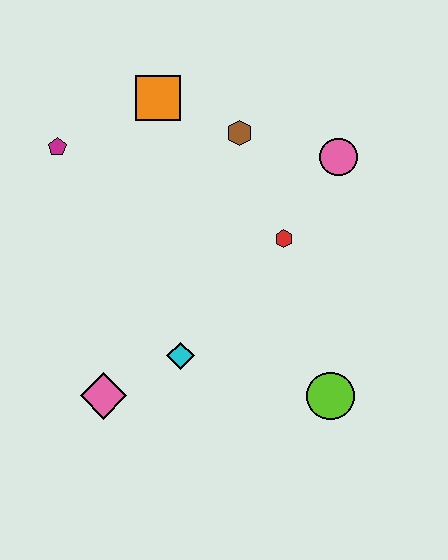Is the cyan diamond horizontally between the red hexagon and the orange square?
Yes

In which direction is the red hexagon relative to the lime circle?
The red hexagon is above the lime circle.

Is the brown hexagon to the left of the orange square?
No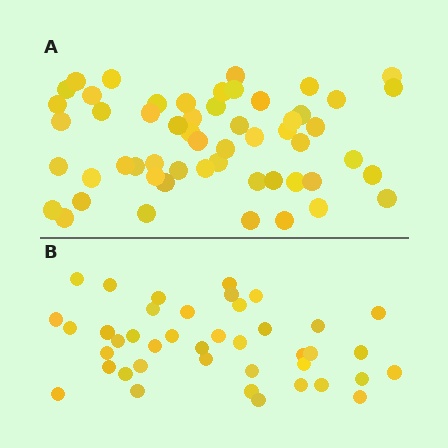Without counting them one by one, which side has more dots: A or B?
Region A (the top region) has more dots.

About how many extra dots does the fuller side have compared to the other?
Region A has approximately 15 more dots than region B.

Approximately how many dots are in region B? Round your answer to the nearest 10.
About 40 dots. (The exact count is 41, which rounds to 40.)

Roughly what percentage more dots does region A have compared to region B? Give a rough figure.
About 35% more.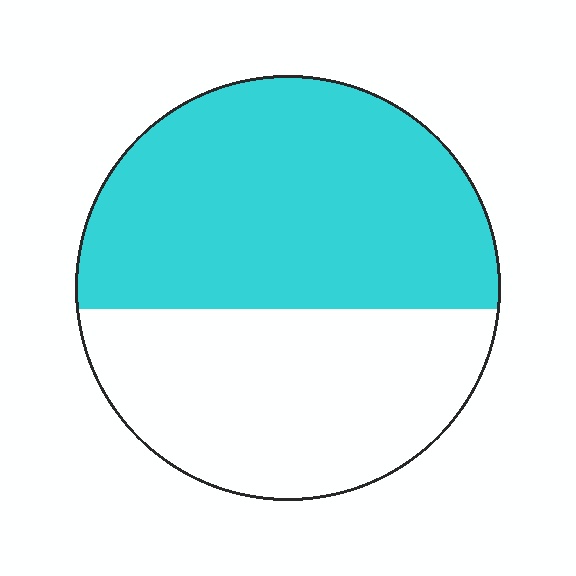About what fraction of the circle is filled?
About three fifths (3/5).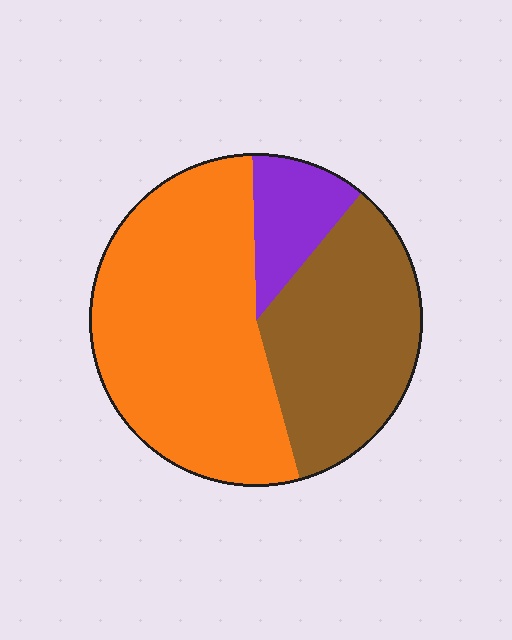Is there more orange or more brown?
Orange.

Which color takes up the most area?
Orange, at roughly 55%.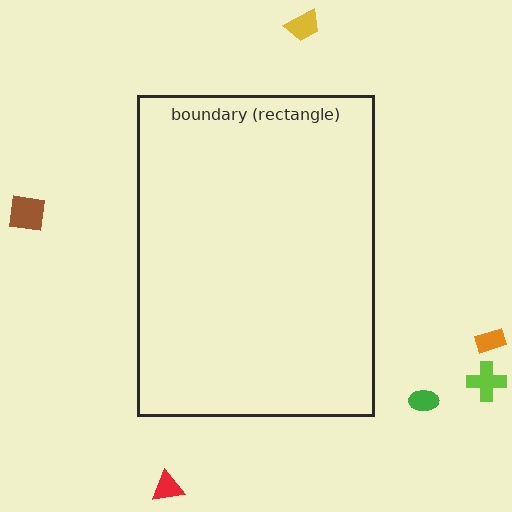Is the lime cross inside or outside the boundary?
Outside.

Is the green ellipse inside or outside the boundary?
Outside.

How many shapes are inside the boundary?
0 inside, 6 outside.